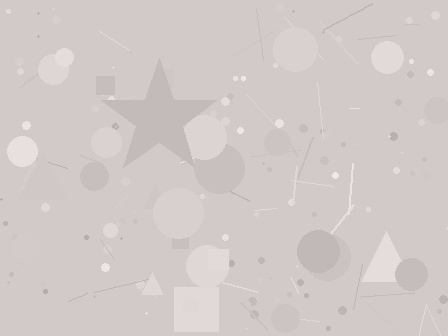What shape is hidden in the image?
A star is hidden in the image.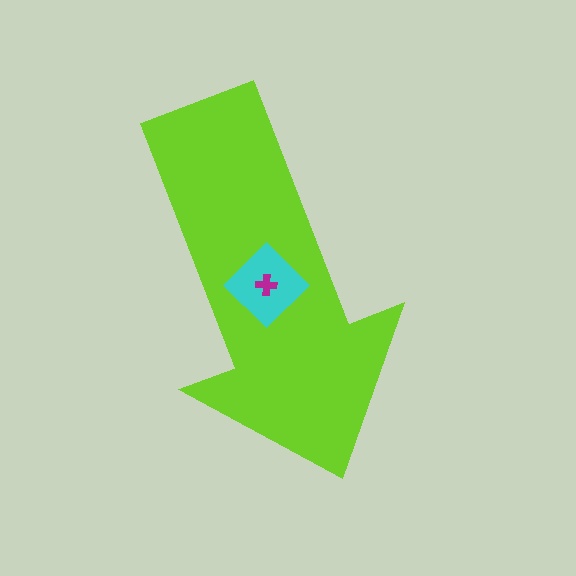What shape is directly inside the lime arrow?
The cyan diamond.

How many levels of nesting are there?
3.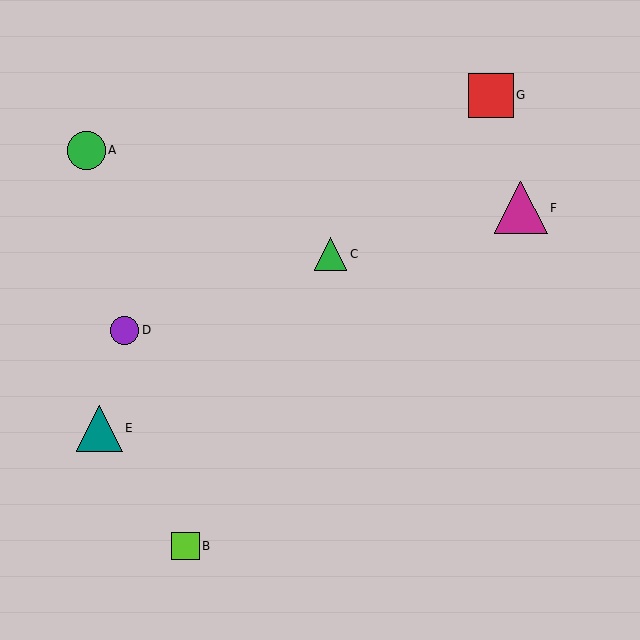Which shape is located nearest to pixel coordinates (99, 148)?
The green circle (labeled A) at (86, 150) is nearest to that location.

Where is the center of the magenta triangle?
The center of the magenta triangle is at (521, 208).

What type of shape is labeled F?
Shape F is a magenta triangle.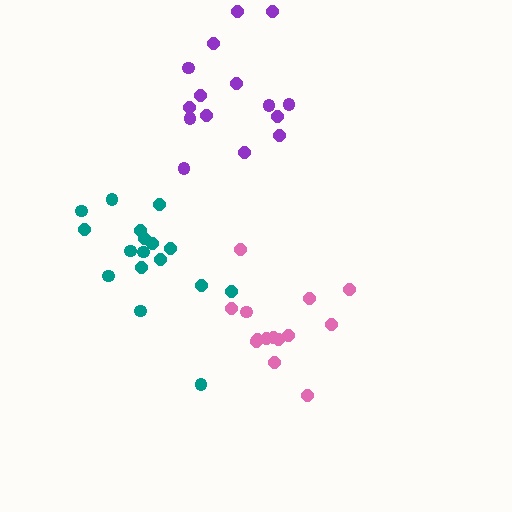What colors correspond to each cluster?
The clusters are colored: pink, purple, teal.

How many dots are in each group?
Group 1: 14 dots, Group 2: 15 dots, Group 3: 17 dots (46 total).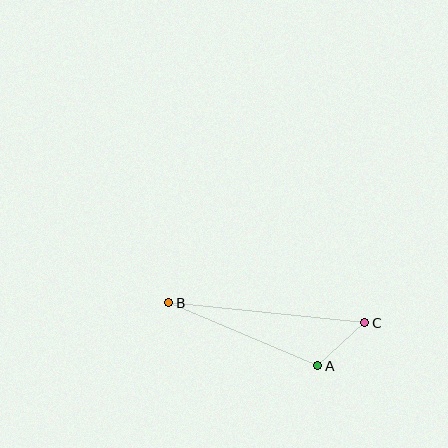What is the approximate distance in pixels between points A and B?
The distance between A and B is approximately 162 pixels.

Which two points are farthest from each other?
Points B and C are farthest from each other.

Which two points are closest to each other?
Points A and C are closest to each other.